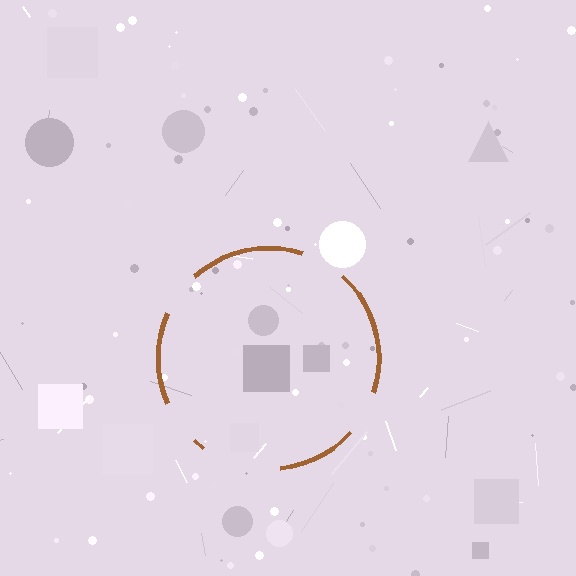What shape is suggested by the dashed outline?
The dashed outline suggests a circle.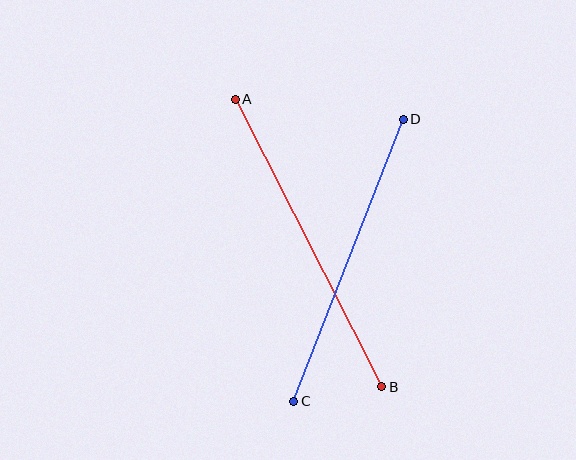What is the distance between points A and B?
The distance is approximately 323 pixels.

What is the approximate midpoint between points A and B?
The midpoint is at approximately (308, 243) pixels.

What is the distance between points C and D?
The distance is approximately 302 pixels.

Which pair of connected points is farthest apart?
Points A and B are farthest apart.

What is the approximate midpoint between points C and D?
The midpoint is at approximately (349, 260) pixels.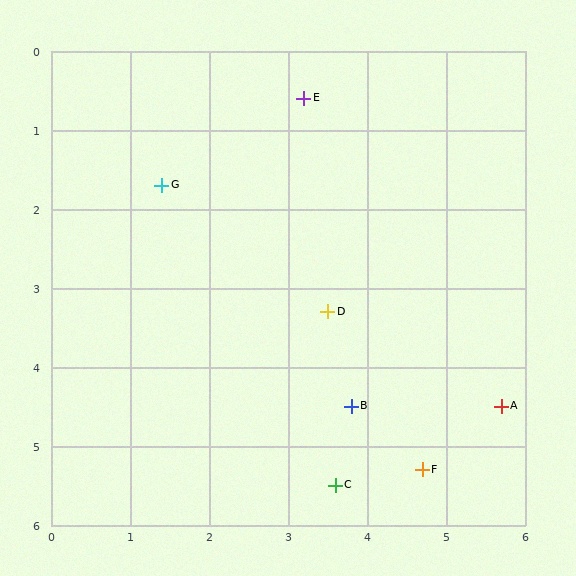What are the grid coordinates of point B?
Point B is at approximately (3.8, 4.5).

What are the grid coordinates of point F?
Point F is at approximately (4.7, 5.3).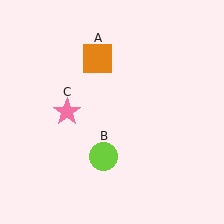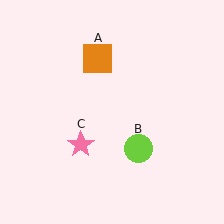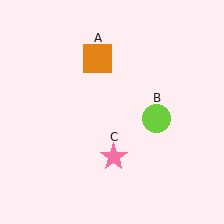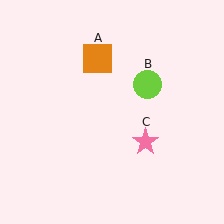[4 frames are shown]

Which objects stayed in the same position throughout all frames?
Orange square (object A) remained stationary.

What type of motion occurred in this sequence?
The lime circle (object B), pink star (object C) rotated counterclockwise around the center of the scene.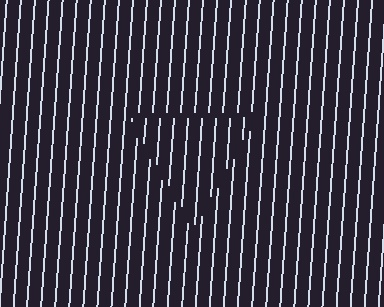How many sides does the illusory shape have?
3 sides — the line-ends trace a triangle.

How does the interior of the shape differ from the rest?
The interior of the shape contains the same grating, shifted by half a period — the contour is defined by the phase discontinuity where line-ends from the inner and outer gratings abut.